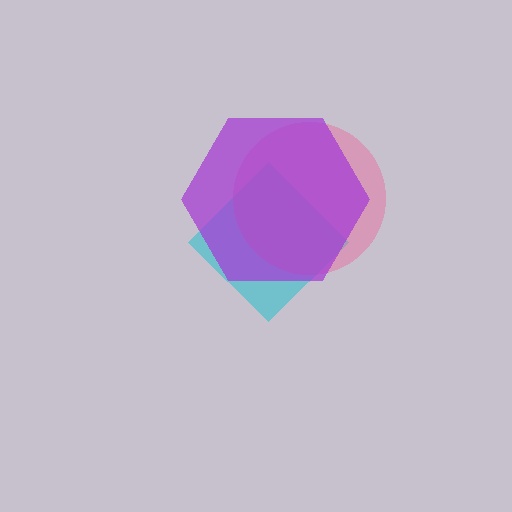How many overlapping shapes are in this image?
There are 3 overlapping shapes in the image.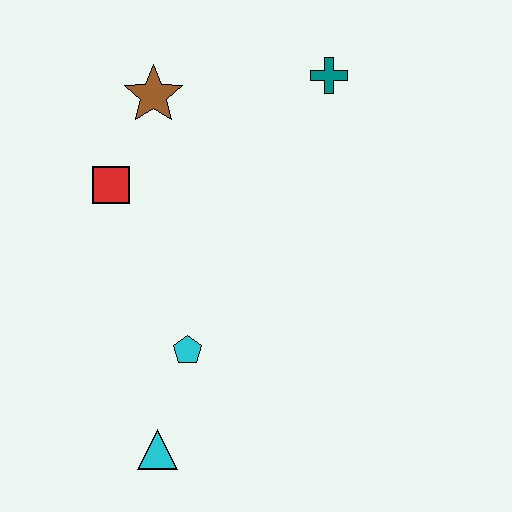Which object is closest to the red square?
The brown star is closest to the red square.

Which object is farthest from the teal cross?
The cyan triangle is farthest from the teal cross.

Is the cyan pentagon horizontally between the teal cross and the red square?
Yes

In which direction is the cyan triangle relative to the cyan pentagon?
The cyan triangle is below the cyan pentagon.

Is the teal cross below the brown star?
No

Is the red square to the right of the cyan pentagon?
No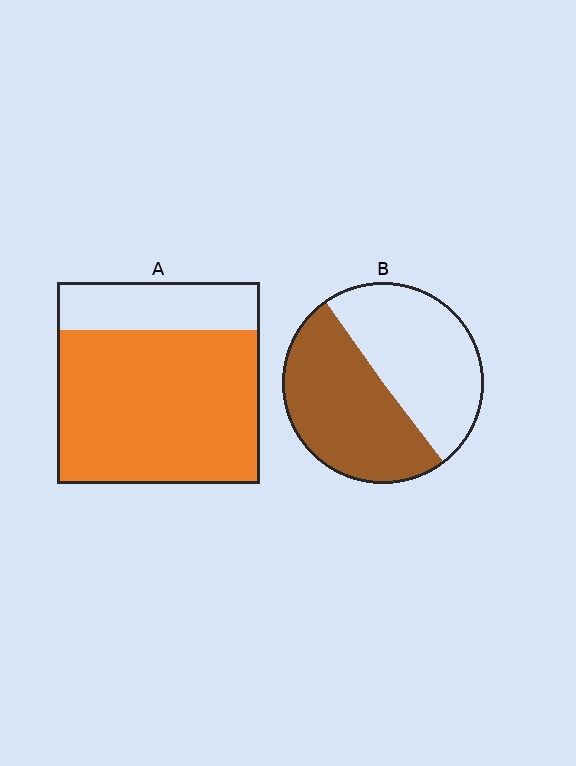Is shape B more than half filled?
Roughly half.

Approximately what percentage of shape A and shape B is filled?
A is approximately 75% and B is approximately 50%.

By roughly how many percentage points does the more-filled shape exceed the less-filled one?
By roughly 25 percentage points (A over B).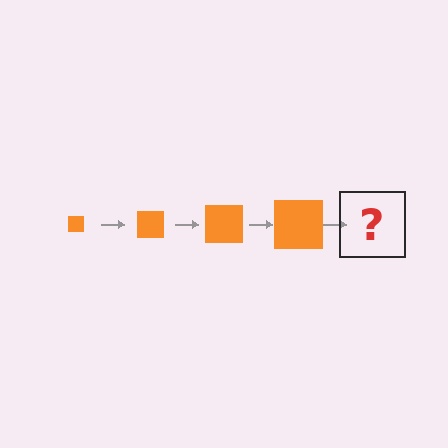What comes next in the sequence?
The next element should be an orange square, larger than the previous one.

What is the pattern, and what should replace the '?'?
The pattern is that the square gets progressively larger each step. The '?' should be an orange square, larger than the previous one.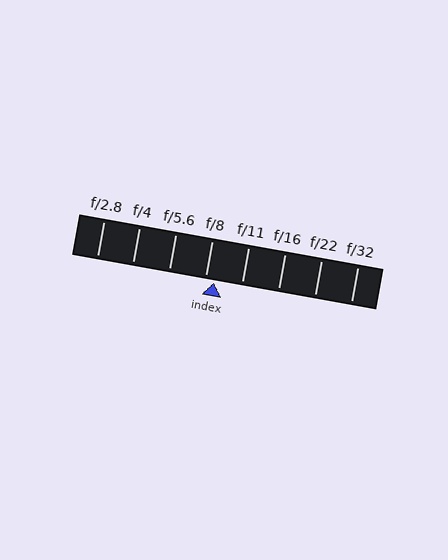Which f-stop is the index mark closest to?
The index mark is closest to f/8.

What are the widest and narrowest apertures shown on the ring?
The widest aperture shown is f/2.8 and the narrowest is f/32.